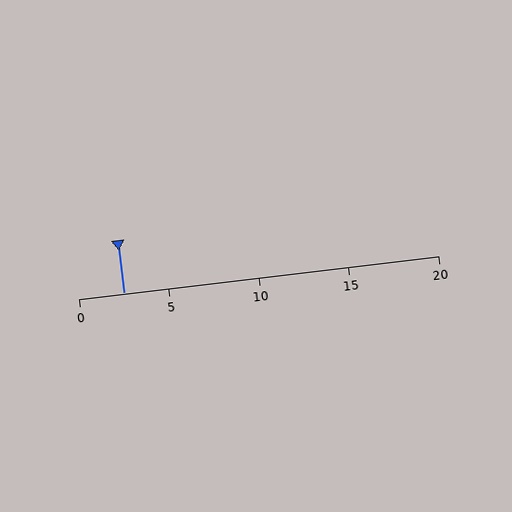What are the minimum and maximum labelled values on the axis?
The axis runs from 0 to 20.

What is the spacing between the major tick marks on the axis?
The major ticks are spaced 5 apart.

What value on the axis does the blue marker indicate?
The marker indicates approximately 2.5.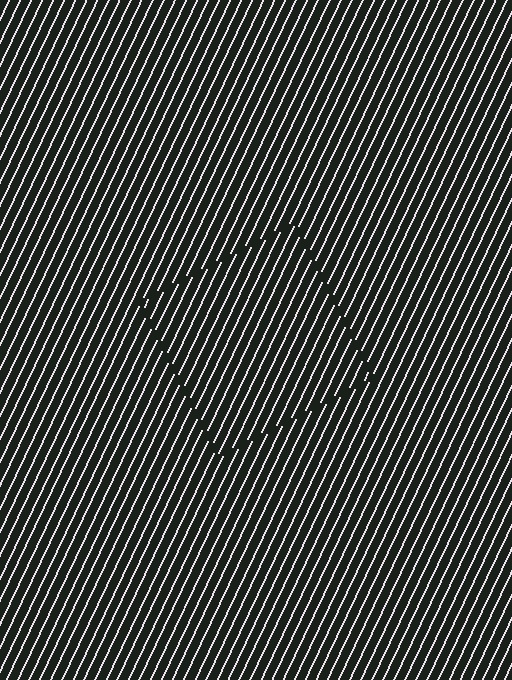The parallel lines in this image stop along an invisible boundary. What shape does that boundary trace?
An illusory square. The interior of the shape contains the same grating, shifted by half a period — the contour is defined by the phase discontinuity where line-ends from the inner and outer gratings abut.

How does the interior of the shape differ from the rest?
The interior of the shape contains the same grating, shifted by half a period — the contour is defined by the phase discontinuity where line-ends from the inner and outer gratings abut.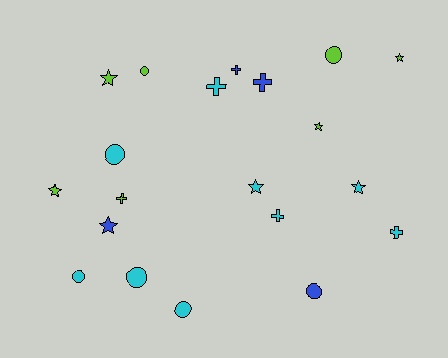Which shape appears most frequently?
Circle, with 7 objects.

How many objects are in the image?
There are 20 objects.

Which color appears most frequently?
Cyan, with 9 objects.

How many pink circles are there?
There are no pink circles.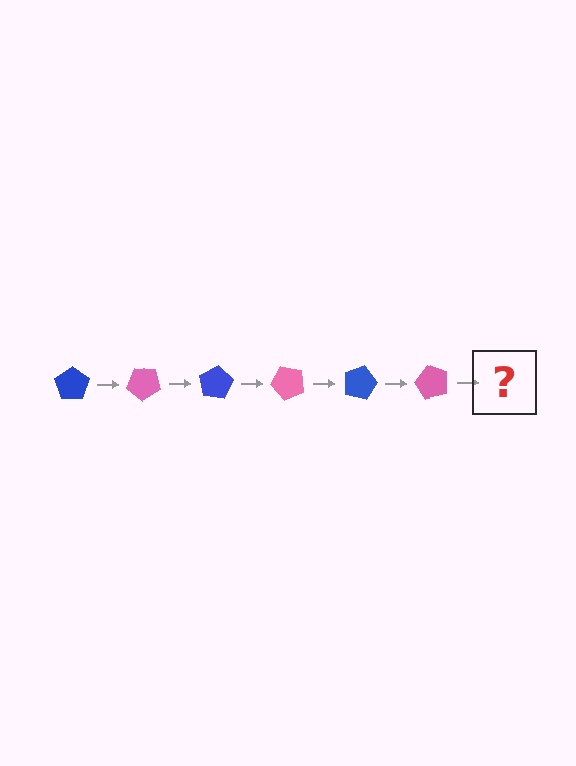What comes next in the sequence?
The next element should be a blue pentagon, rotated 240 degrees from the start.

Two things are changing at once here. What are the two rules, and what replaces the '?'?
The two rules are that it rotates 40 degrees each step and the color cycles through blue and pink. The '?' should be a blue pentagon, rotated 240 degrees from the start.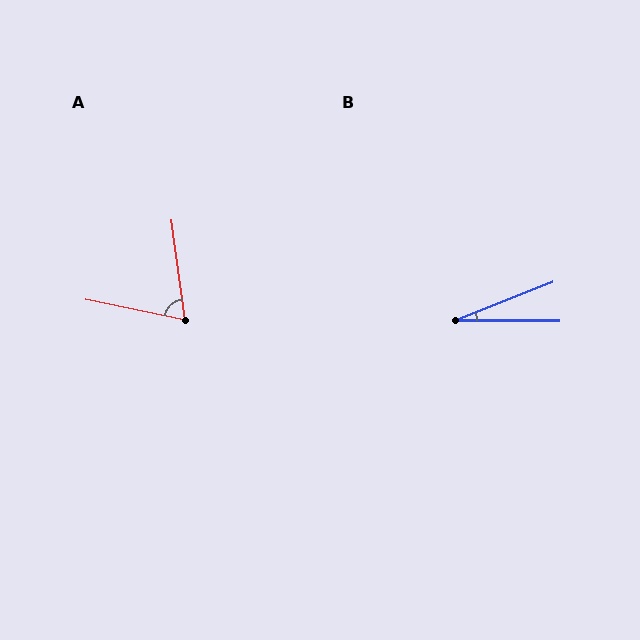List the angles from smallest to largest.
B (22°), A (71°).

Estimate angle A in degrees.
Approximately 71 degrees.